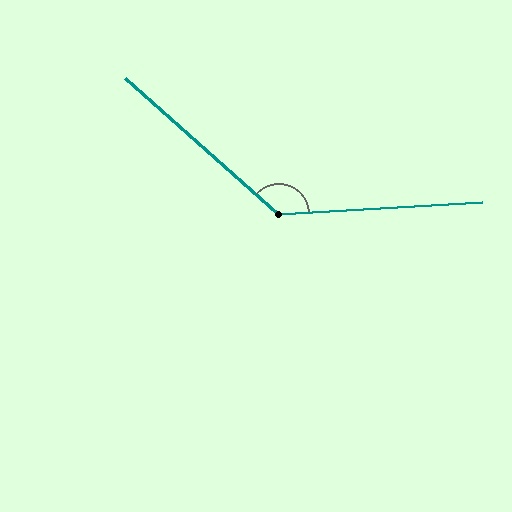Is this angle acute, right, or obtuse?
It is obtuse.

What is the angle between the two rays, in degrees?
Approximately 135 degrees.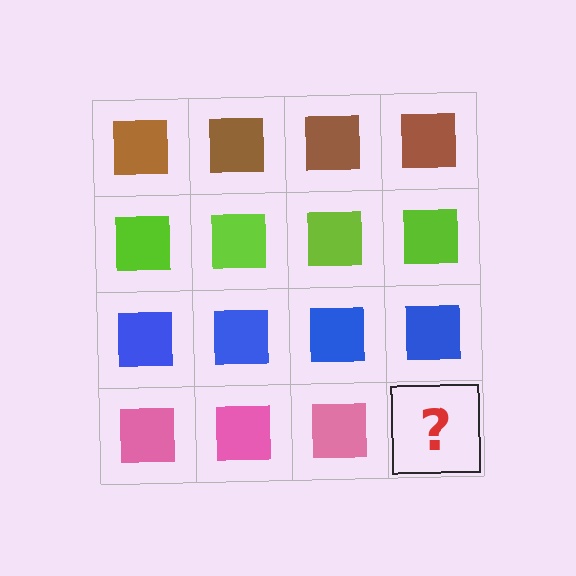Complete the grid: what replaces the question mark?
The question mark should be replaced with a pink square.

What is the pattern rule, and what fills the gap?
The rule is that each row has a consistent color. The gap should be filled with a pink square.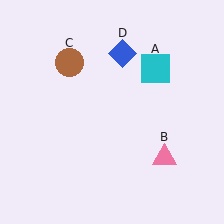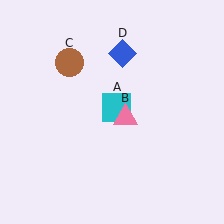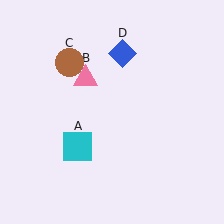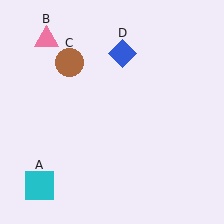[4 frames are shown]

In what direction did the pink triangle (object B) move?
The pink triangle (object B) moved up and to the left.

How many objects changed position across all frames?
2 objects changed position: cyan square (object A), pink triangle (object B).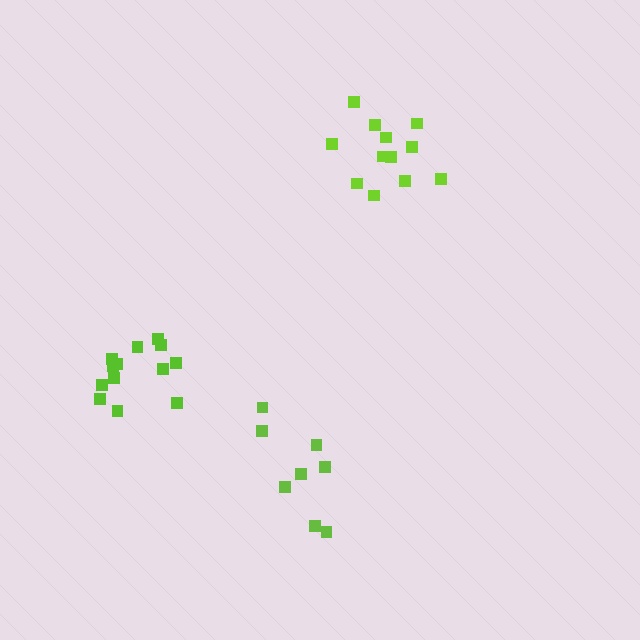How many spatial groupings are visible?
There are 3 spatial groupings.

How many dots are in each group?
Group 1: 12 dots, Group 2: 8 dots, Group 3: 13 dots (33 total).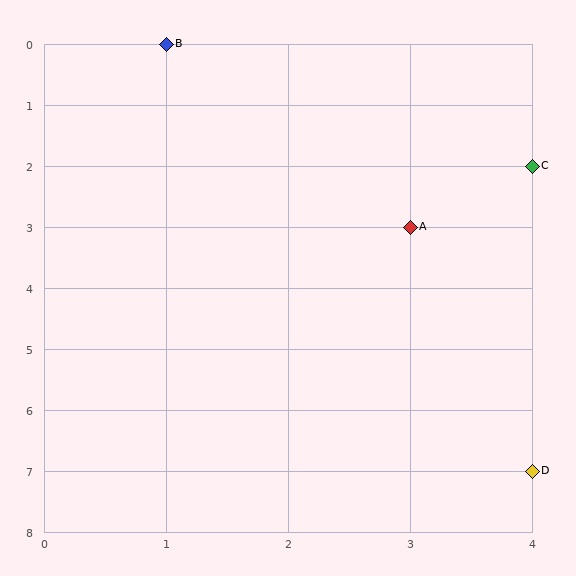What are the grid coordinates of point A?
Point A is at grid coordinates (3, 3).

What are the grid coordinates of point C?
Point C is at grid coordinates (4, 2).